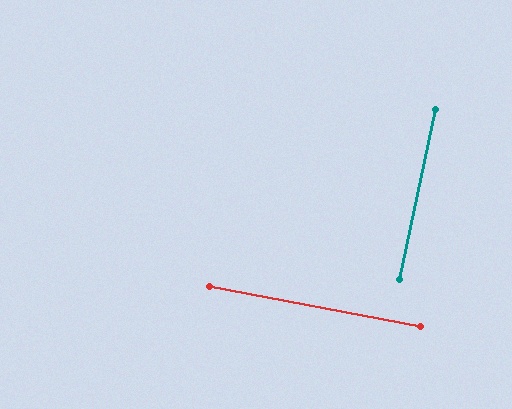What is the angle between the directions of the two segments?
Approximately 89 degrees.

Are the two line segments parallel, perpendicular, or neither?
Perpendicular — they meet at approximately 89°.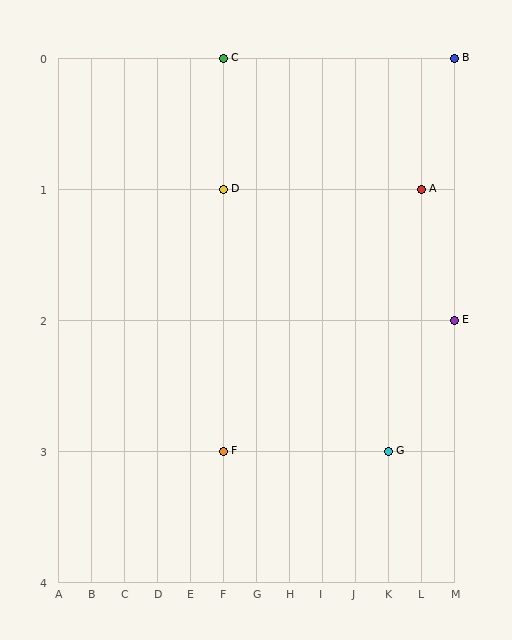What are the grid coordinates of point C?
Point C is at grid coordinates (F, 0).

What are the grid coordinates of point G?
Point G is at grid coordinates (K, 3).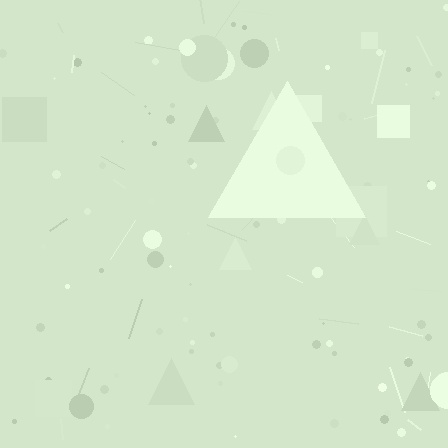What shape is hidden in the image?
A triangle is hidden in the image.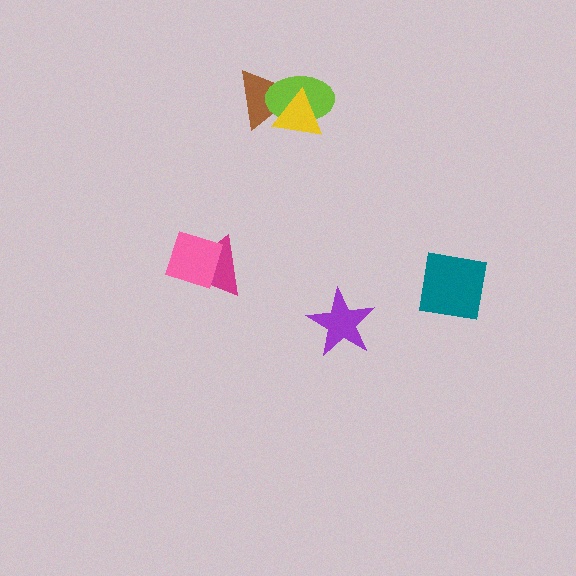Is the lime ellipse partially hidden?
Yes, it is partially covered by another shape.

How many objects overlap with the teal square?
0 objects overlap with the teal square.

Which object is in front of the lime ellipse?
The yellow triangle is in front of the lime ellipse.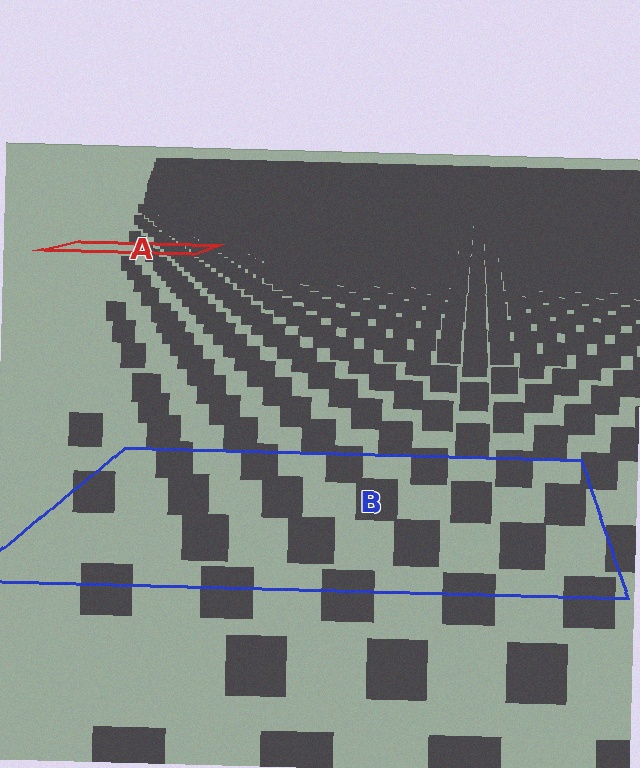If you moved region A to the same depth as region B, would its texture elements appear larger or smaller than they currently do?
They would appear larger. At a closer depth, the same texture elements are projected at a bigger on-screen size.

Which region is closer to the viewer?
Region B is closer. The texture elements there are larger and more spread out.